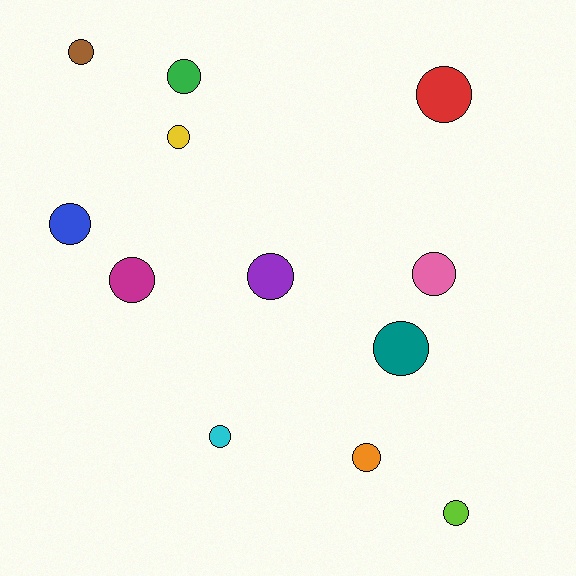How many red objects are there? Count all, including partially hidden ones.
There is 1 red object.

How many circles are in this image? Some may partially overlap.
There are 12 circles.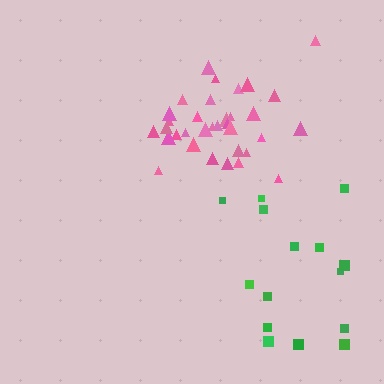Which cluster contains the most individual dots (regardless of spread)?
Pink (35).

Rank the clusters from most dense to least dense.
pink, green.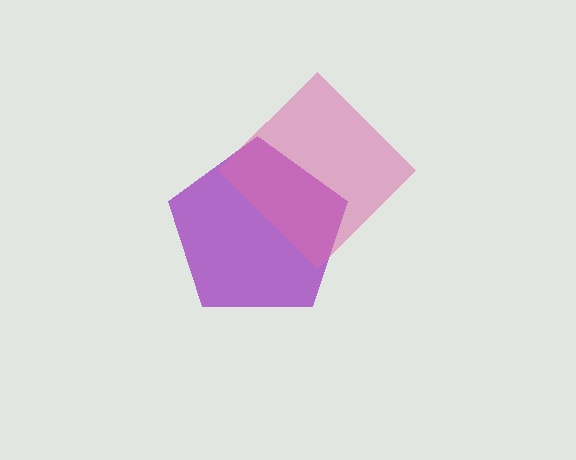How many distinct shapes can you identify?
There are 2 distinct shapes: a purple pentagon, a pink diamond.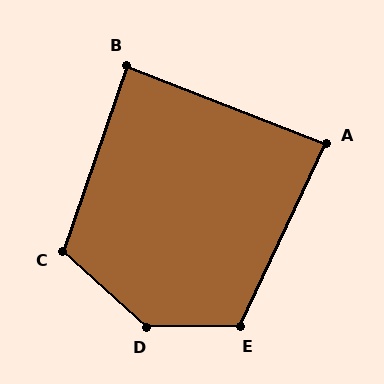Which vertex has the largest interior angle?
D, at approximately 137 degrees.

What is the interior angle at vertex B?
Approximately 88 degrees (approximately right).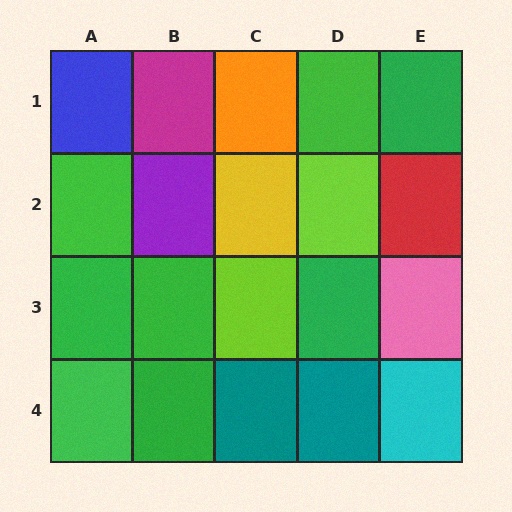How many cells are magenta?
1 cell is magenta.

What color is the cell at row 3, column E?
Pink.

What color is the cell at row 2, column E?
Red.